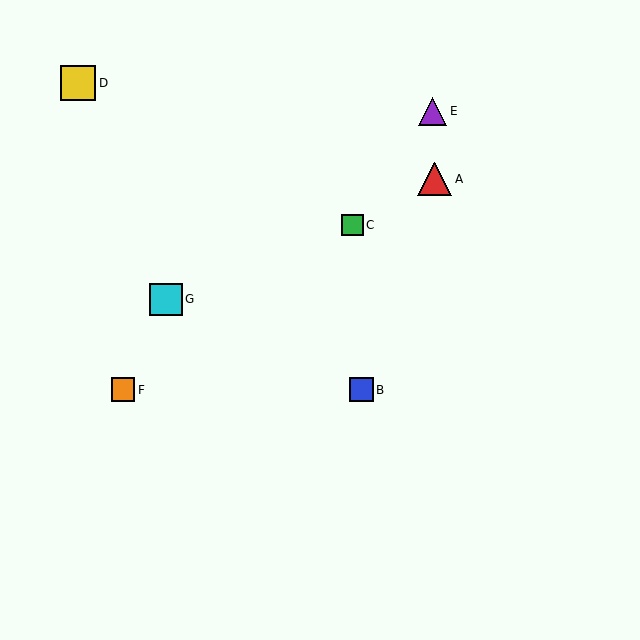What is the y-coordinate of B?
Object B is at y≈390.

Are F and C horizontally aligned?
No, F is at y≈390 and C is at y≈225.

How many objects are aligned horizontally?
2 objects (B, F) are aligned horizontally.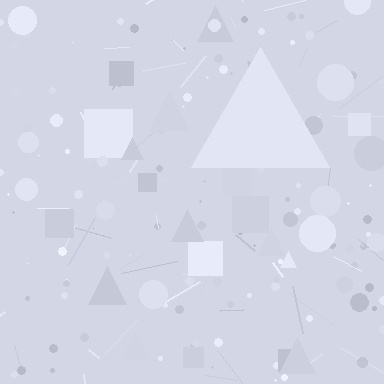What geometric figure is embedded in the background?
A triangle is embedded in the background.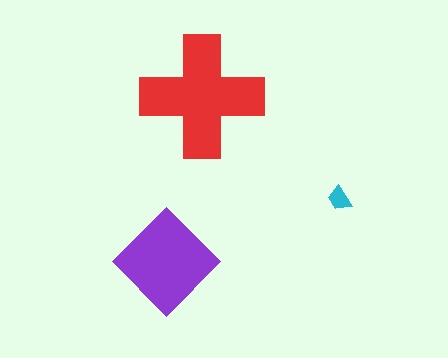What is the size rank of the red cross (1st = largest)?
1st.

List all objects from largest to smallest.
The red cross, the purple diamond, the cyan trapezoid.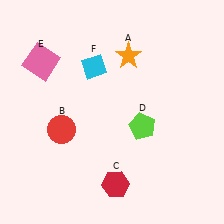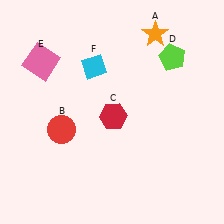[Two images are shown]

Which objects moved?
The objects that moved are: the orange star (A), the red hexagon (C), the lime pentagon (D).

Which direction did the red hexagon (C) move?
The red hexagon (C) moved up.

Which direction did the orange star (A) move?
The orange star (A) moved right.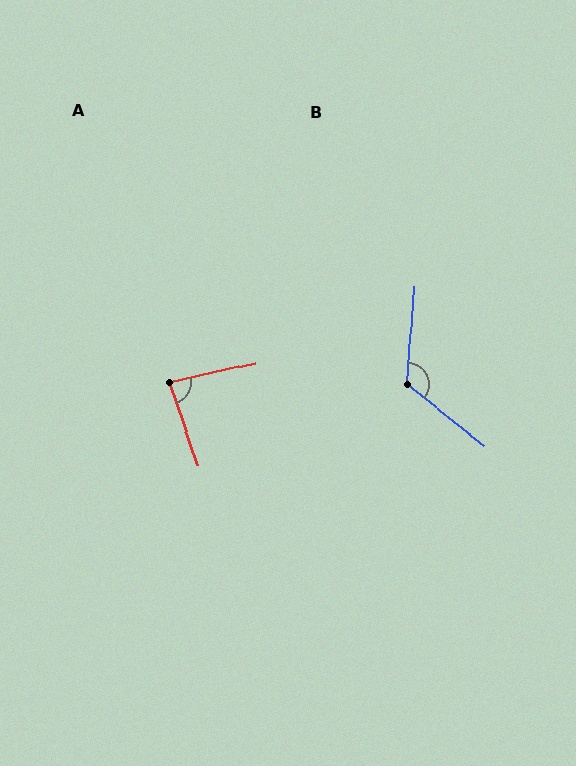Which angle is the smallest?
A, at approximately 83 degrees.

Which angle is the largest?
B, at approximately 124 degrees.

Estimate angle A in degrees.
Approximately 83 degrees.